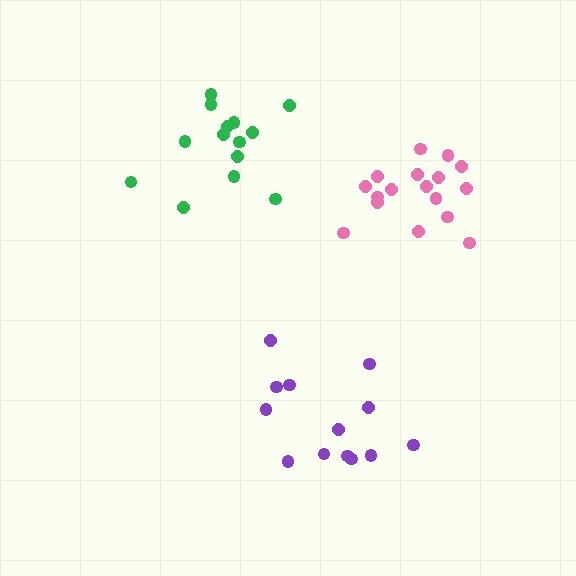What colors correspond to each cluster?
The clusters are colored: green, purple, pink.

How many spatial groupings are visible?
There are 3 spatial groupings.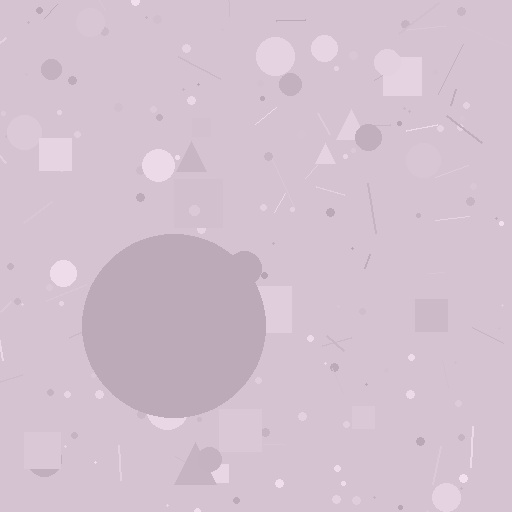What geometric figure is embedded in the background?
A circle is embedded in the background.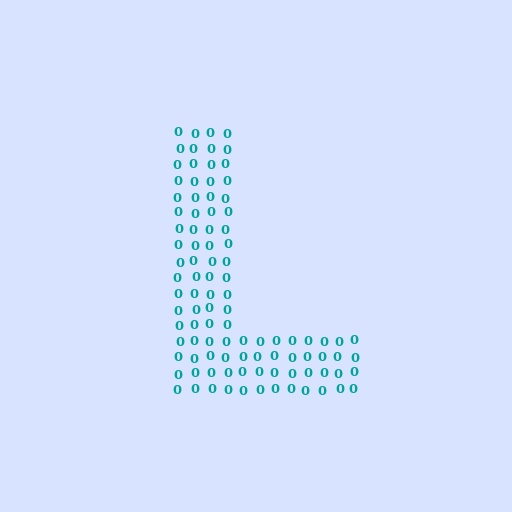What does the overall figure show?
The overall figure shows the letter L.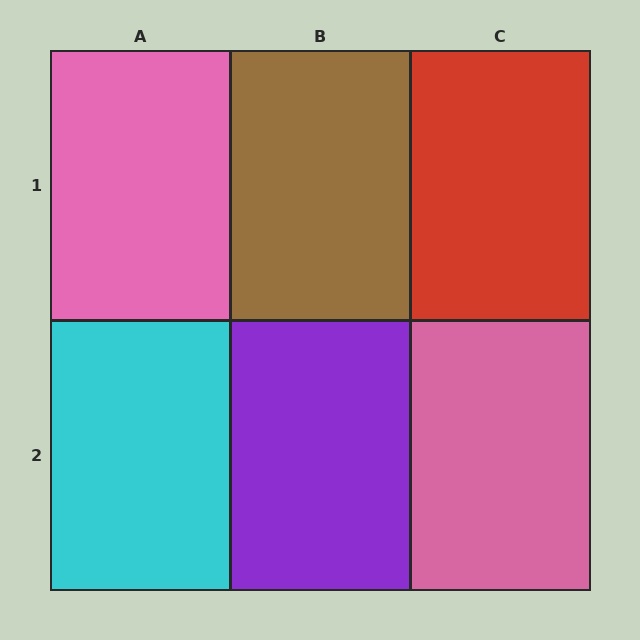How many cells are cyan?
1 cell is cyan.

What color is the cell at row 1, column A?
Pink.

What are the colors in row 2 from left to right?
Cyan, purple, pink.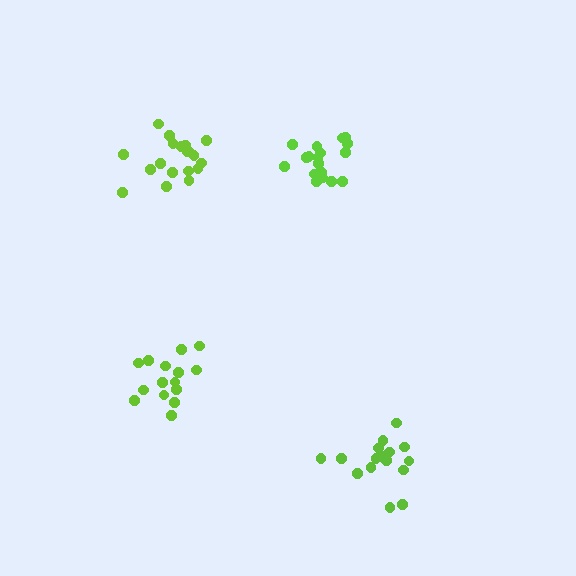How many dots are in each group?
Group 1: 15 dots, Group 2: 21 dots, Group 3: 17 dots, Group 4: 18 dots (71 total).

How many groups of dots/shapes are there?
There are 4 groups.